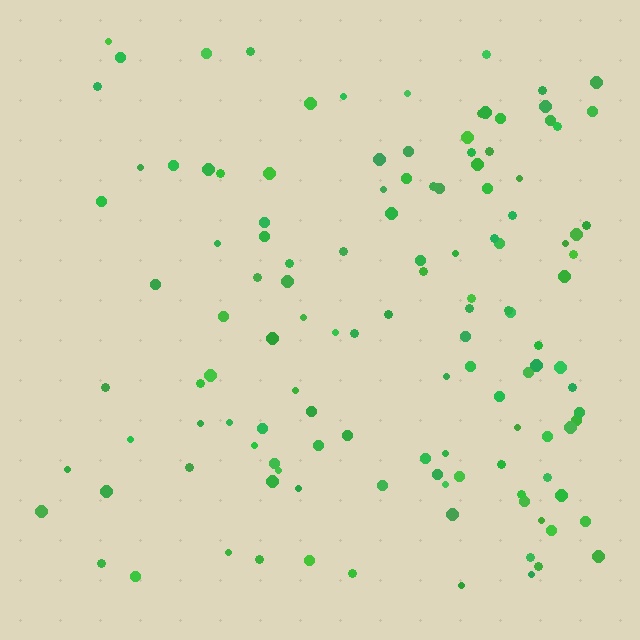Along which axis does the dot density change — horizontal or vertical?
Horizontal.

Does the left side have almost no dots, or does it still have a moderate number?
Still a moderate number, just noticeably fewer than the right.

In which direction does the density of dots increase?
From left to right, with the right side densest.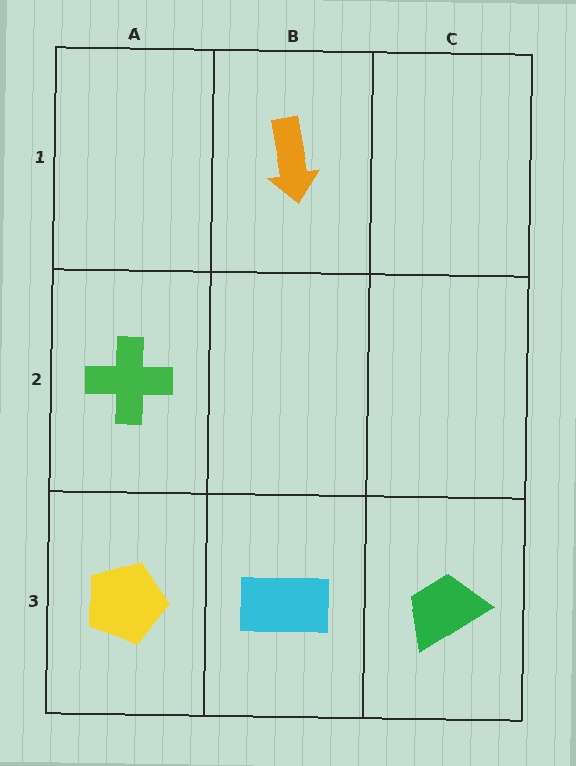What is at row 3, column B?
A cyan rectangle.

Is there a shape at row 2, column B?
No, that cell is empty.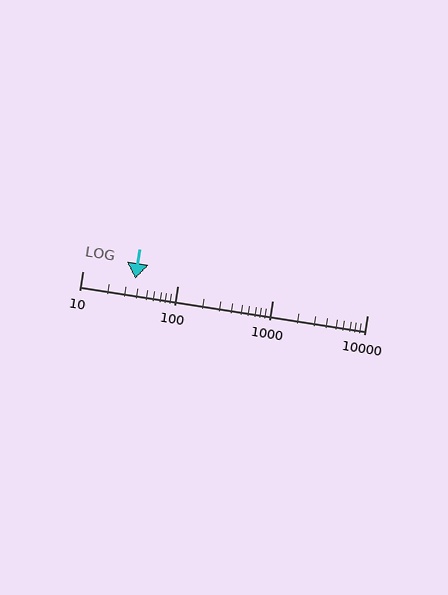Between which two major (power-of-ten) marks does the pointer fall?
The pointer is between 10 and 100.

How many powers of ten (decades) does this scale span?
The scale spans 3 decades, from 10 to 10000.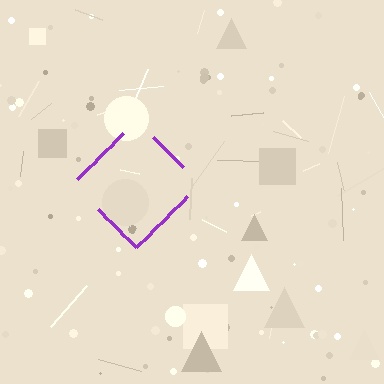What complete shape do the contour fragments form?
The contour fragments form a diamond.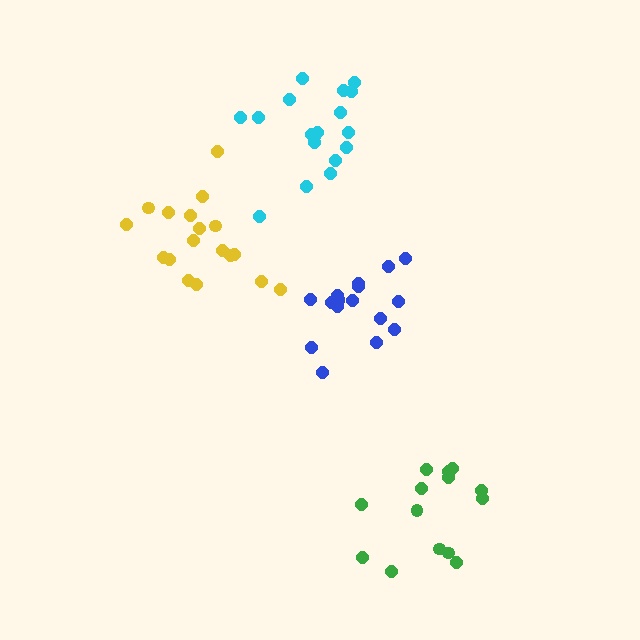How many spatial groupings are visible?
There are 4 spatial groupings.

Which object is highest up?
The cyan cluster is topmost.